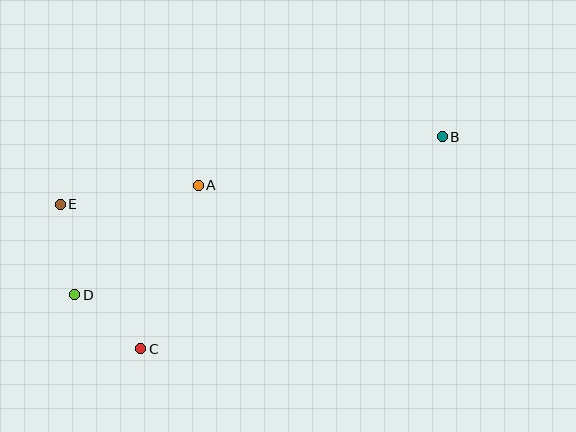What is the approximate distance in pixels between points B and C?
The distance between B and C is approximately 369 pixels.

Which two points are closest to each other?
Points C and D are closest to each other.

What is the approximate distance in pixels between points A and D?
The distance between A and D is approximately 165 pixels.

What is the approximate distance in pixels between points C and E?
The distance between C and E is approximately 165 pixels.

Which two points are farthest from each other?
Points B and D are farthest from each other.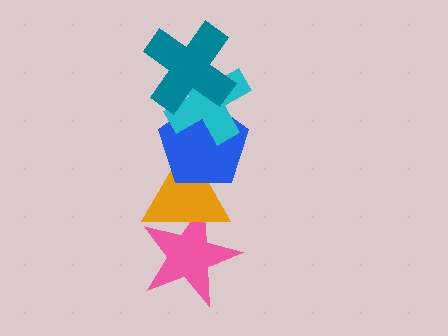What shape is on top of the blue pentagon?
The cyan cross is on top of the blue pentagon.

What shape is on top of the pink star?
The orange triangle is on top of the pink star.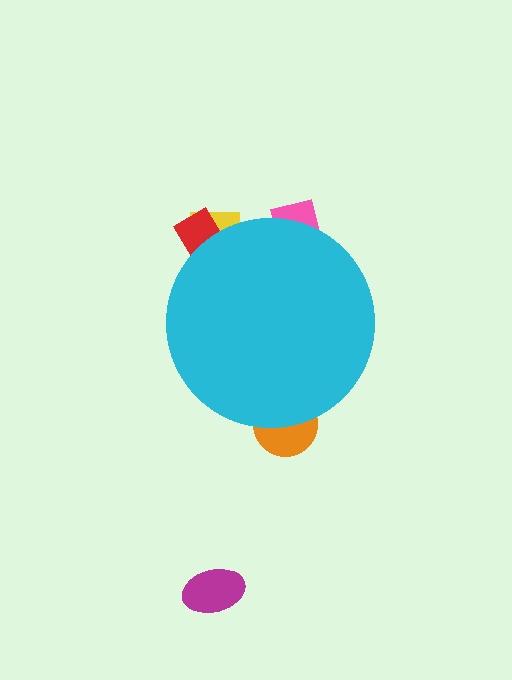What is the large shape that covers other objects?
A cyan circle.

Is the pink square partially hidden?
Yes, the pink square is partially hidden behind the cyan circle.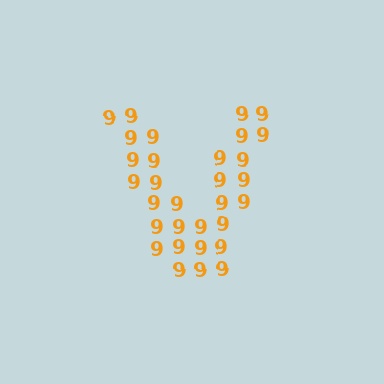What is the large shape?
The large shape is the letter V.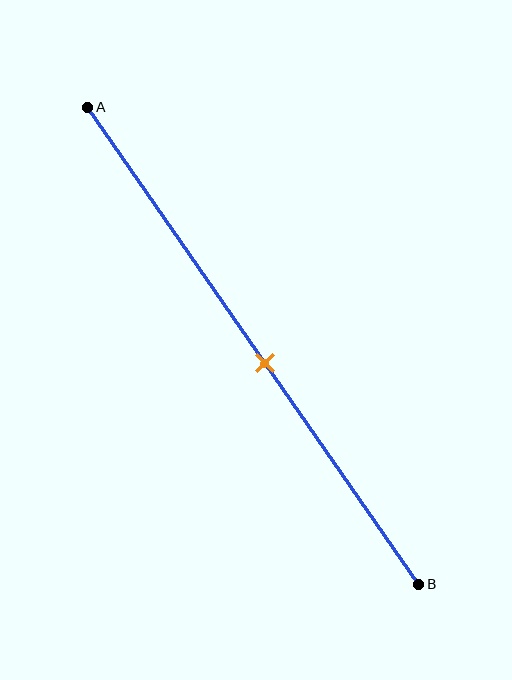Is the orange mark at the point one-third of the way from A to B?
No, the mark is at about 55% from A, not at the 33% one-third point.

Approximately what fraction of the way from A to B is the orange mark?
The orange mark is approximately 55% of the way from A to B.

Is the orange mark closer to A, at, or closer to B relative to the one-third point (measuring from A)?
The orange mark is closer to point B than the one-third point of segment AB.